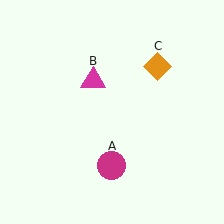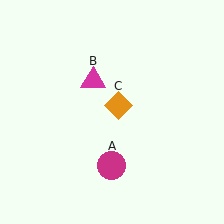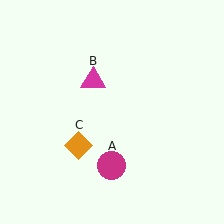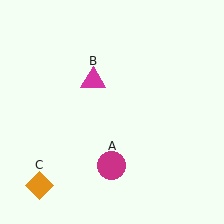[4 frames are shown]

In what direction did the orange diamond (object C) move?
The orange diamond (object C) moved down and to the left.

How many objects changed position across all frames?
1 object changed position: orange diamond (object C).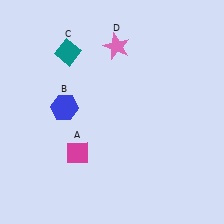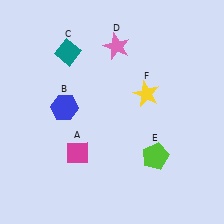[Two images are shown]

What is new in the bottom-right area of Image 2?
A lime pentagon (E) was added in the bottom-right area of Image 2.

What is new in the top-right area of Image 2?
A yellow star (F) was added in the top-right area of Image 2.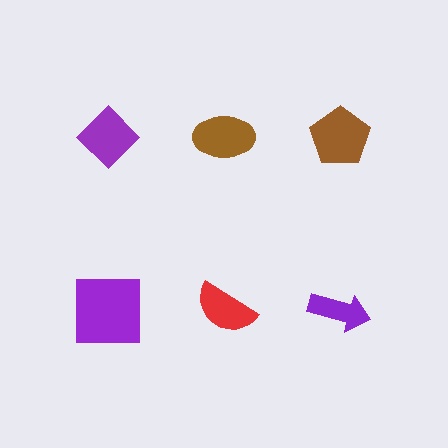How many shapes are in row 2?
3 shapes.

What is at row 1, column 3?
A brown pentagon.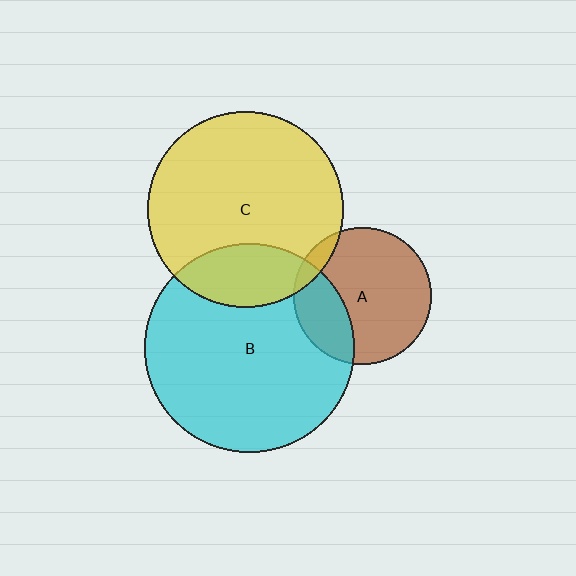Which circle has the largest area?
Circle B (cyan).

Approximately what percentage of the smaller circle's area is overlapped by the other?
Approximately 10%.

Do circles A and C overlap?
Yes.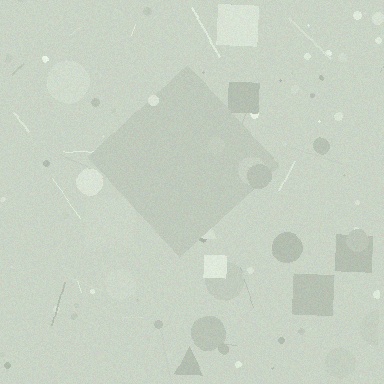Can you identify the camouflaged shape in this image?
The camouflaged shape is a diamond.